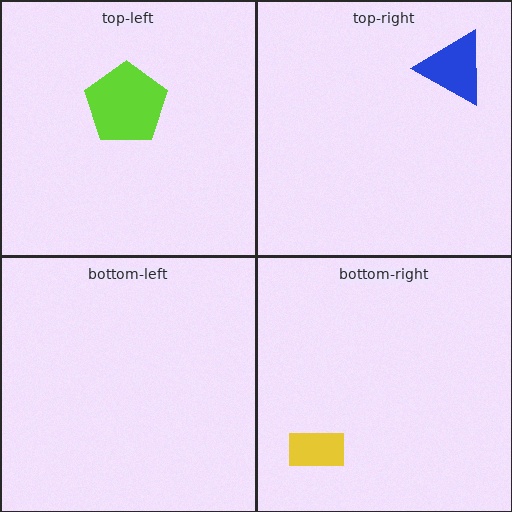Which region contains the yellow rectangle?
The bottom-right region.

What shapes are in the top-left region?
The lime pentagon.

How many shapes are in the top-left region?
1.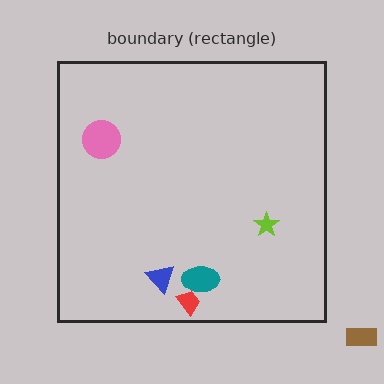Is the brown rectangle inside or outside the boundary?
Outside.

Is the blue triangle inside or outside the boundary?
Inside.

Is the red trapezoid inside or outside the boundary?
Inside.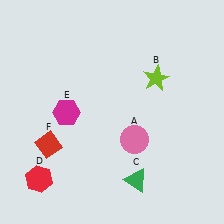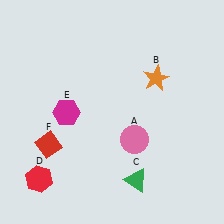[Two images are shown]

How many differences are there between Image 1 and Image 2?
There is 1 difference between the two images.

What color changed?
The star (B) changed from lime in Image 1 to orange in Image 2.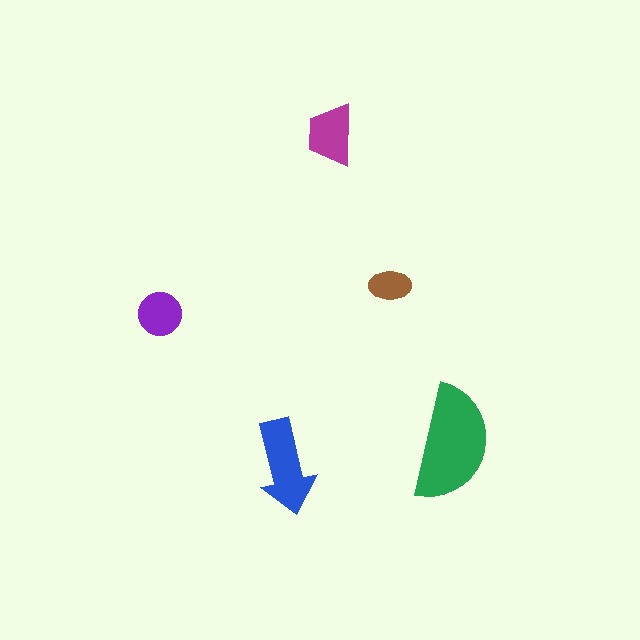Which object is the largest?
The green semicircle.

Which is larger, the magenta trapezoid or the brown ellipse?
The magenta trapezoid.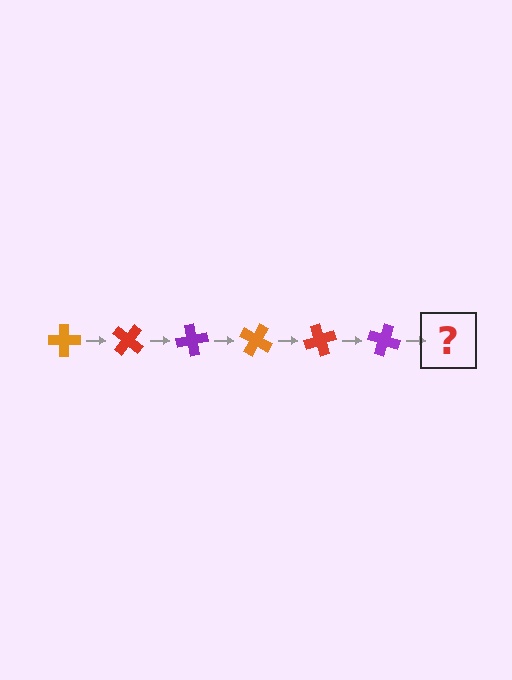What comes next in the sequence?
The next element should be an orange cross, rotated 240 degrees from the start.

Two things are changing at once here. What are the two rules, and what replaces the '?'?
The two rules are that it rotates 40 degrees each step and the color cycles through orange, red, and purple. The '?' should be an orange cross, rotated 240 degrees from the start.